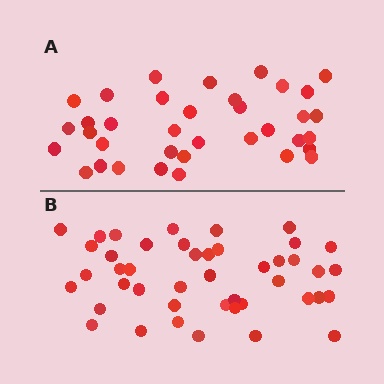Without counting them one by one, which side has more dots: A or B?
Region B (the bottom region) has more dots.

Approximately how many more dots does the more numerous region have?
Region B has roughly 8 or so more dots than region A.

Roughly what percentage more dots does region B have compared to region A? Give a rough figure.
About 20% more.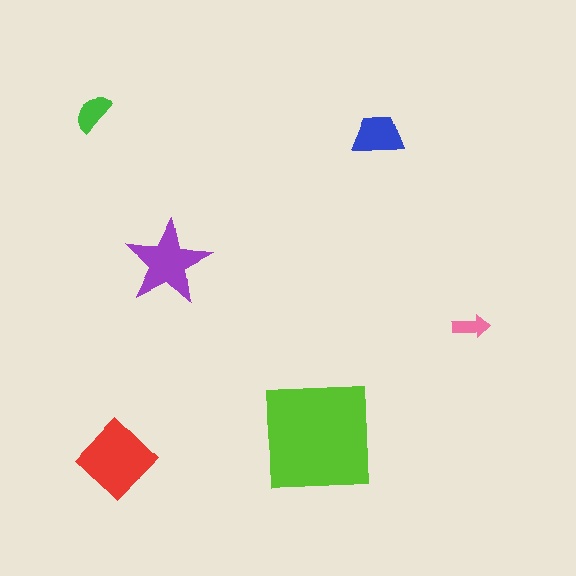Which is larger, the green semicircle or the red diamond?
The red diamond.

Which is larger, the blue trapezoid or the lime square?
The lime square.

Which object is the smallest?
The pink arrow.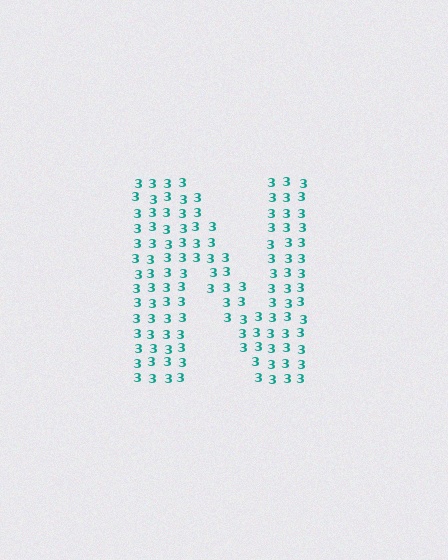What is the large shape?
The large shape is the letter N.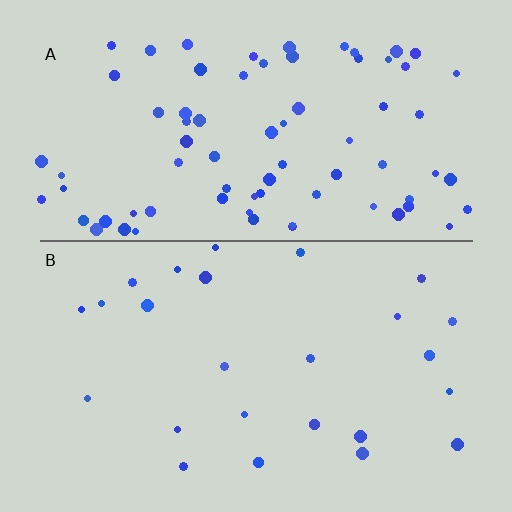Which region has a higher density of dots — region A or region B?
A (the top).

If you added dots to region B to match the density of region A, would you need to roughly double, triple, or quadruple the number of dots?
Approximately triple.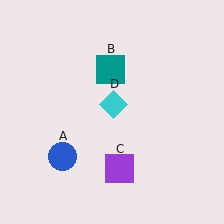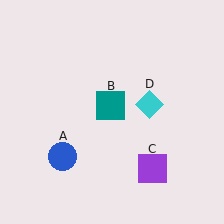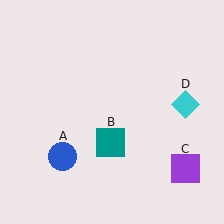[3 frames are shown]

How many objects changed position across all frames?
3 objects changed position: teal square (object B), purple square (object C), cyan diamond (object D).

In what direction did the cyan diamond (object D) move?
The cyan diamond (object D) moved right.